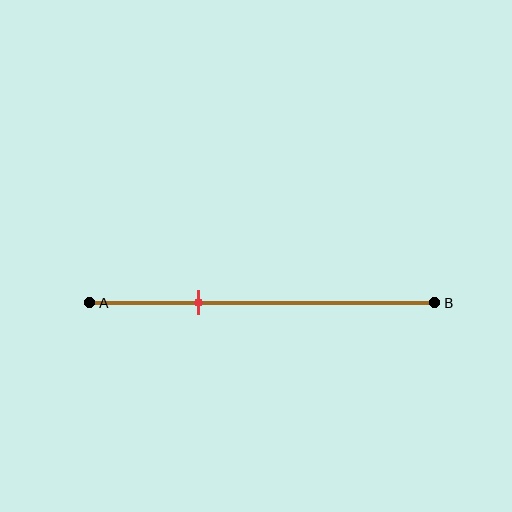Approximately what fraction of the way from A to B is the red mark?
The red mark is approximately 30% of the way from A to B.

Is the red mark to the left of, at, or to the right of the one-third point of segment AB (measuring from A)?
The red mark is approximately at the one-third point of segment AB.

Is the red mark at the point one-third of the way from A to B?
Yes, the mark is approximately at the one-third point.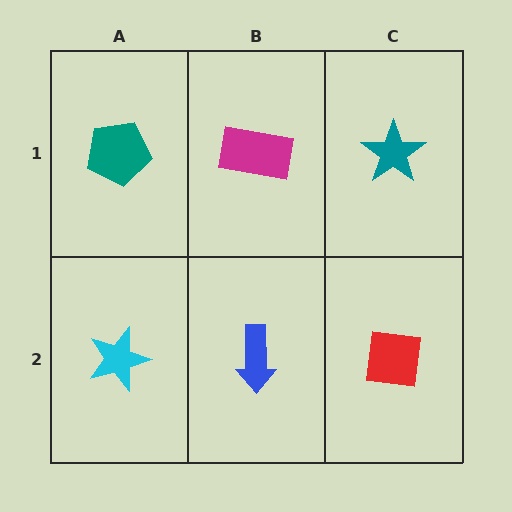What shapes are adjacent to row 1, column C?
A red square (row 2, column C), a magenta rectangle (row 1, column B).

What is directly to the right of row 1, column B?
A teal star.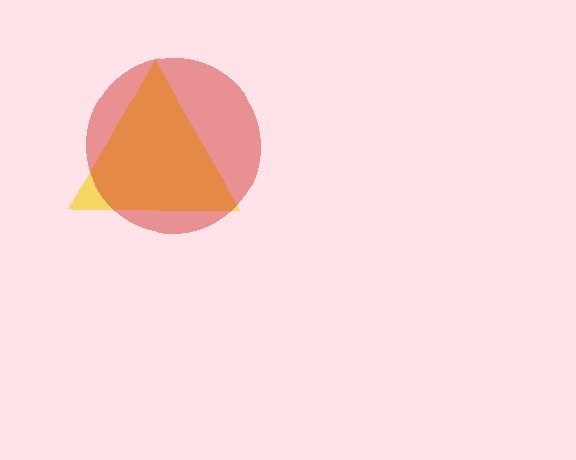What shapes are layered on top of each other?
The layered shapes are: a yellow triangle, a red circle.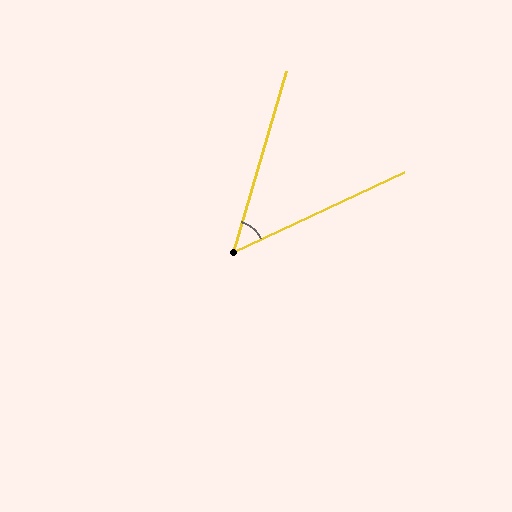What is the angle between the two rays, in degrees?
Approximately 49 degrees.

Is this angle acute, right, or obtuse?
It is acute.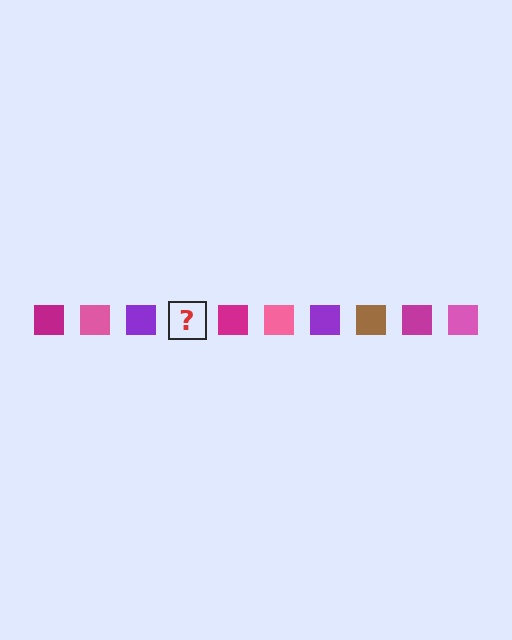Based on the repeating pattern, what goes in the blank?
The blank should be a brown square.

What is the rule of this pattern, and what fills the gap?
The rule is that the pattern cycles through magenta, pink, purple, brown squares. The gap should be filled with a brown square.